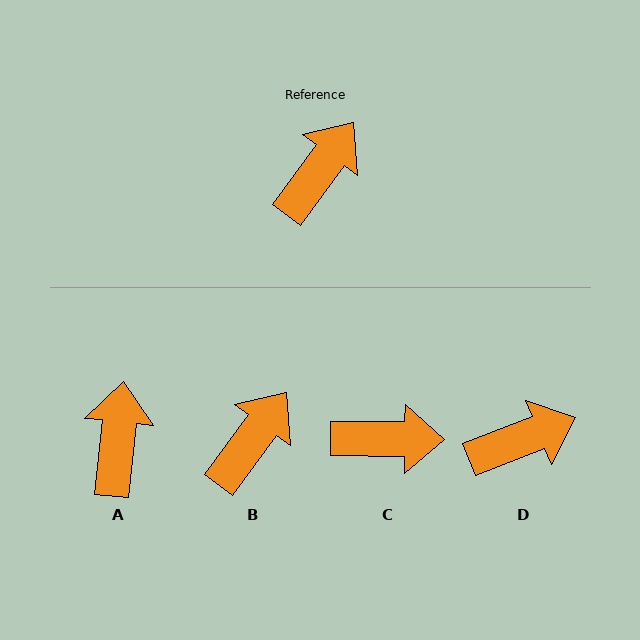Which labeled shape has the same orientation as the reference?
B.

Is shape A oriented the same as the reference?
No, it is off by about 30 degrees.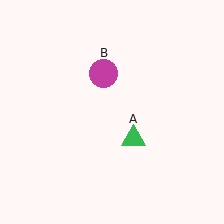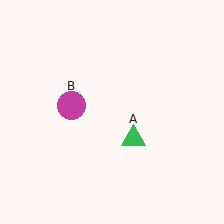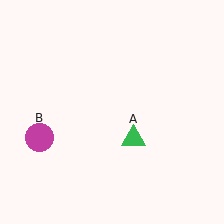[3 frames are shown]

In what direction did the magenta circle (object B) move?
The magenta circle (object B) moved down and to the left.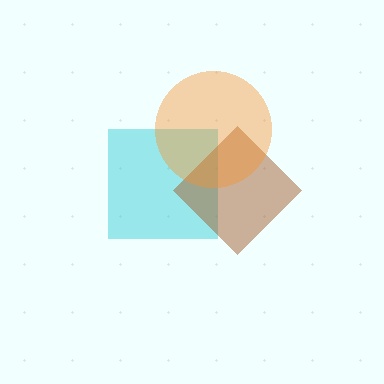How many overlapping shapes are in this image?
There are 3 overlapping shapes in the image.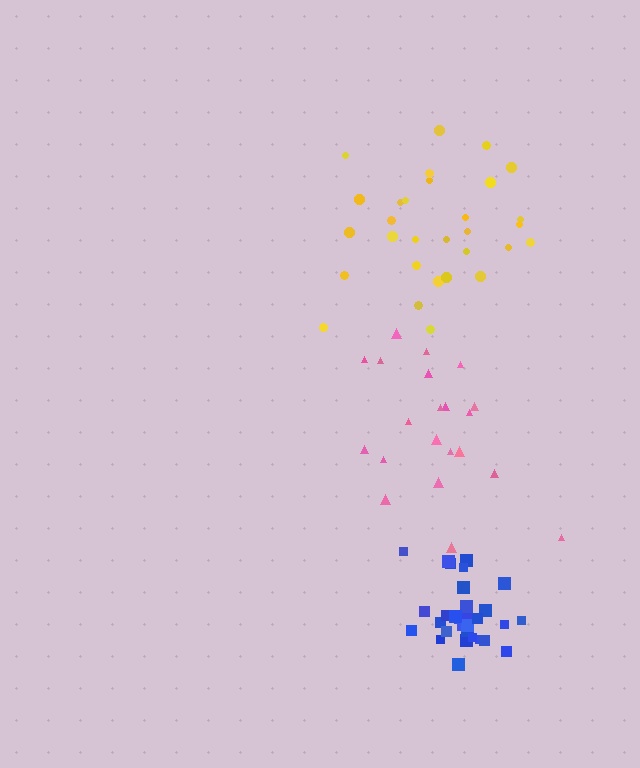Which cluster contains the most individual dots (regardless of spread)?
Yellow (30).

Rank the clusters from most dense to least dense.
blue, yellow, pink.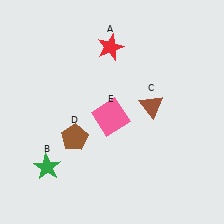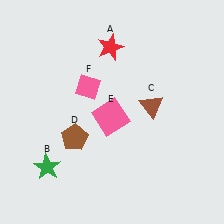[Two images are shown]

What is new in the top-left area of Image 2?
A pink diamond (F) was added in the top-left area of Image 2.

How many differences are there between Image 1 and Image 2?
There is 1 difference between the two images.